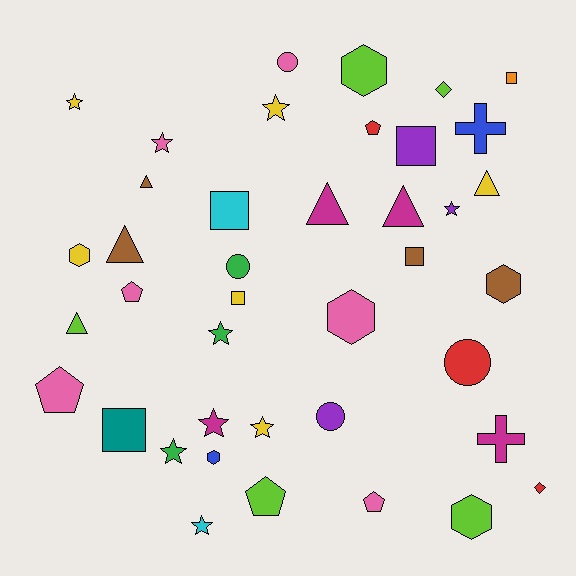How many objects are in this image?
There are 40 objects.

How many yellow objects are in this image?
There are 6 yellow objects.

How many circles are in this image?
There are 4 circles.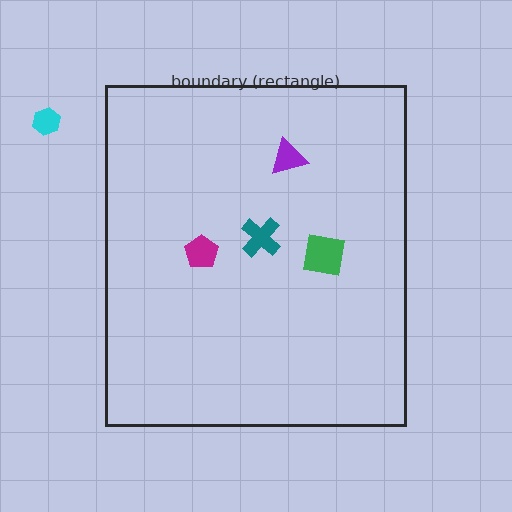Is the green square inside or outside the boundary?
Inside.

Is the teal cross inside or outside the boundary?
Inside.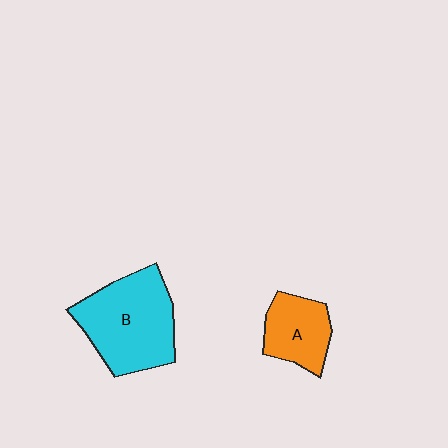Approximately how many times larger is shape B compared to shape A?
Approximately 1.9 times.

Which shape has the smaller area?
Shape A (orange).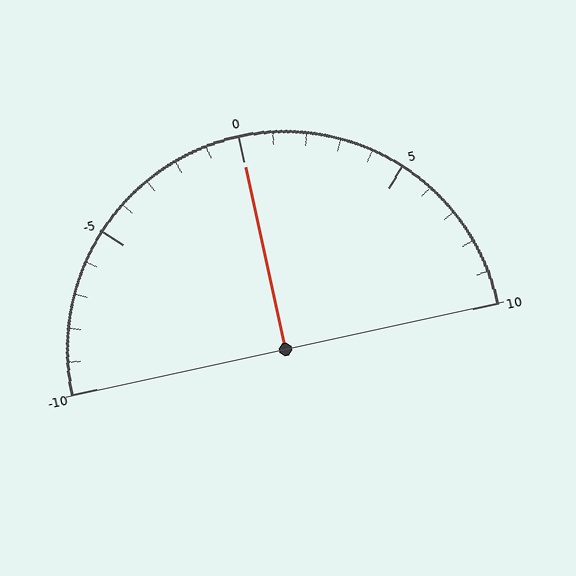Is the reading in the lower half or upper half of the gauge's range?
The reading is in the upper half of the range (-10 to 10).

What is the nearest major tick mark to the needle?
The nearest major tick mark is 0.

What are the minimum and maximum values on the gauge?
The gauge ranges from -10 to 10.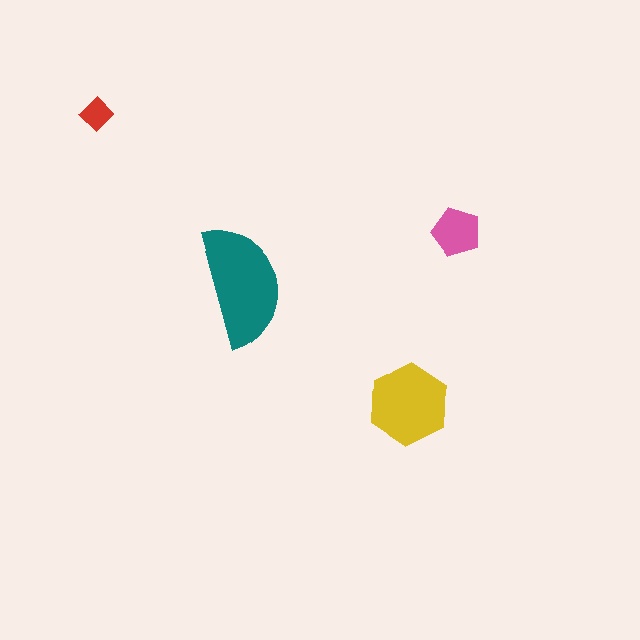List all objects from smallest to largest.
The red diamond, the pink pentagon, the yellow hexagon, the teal semicircle.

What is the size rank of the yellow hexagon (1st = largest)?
2nd.